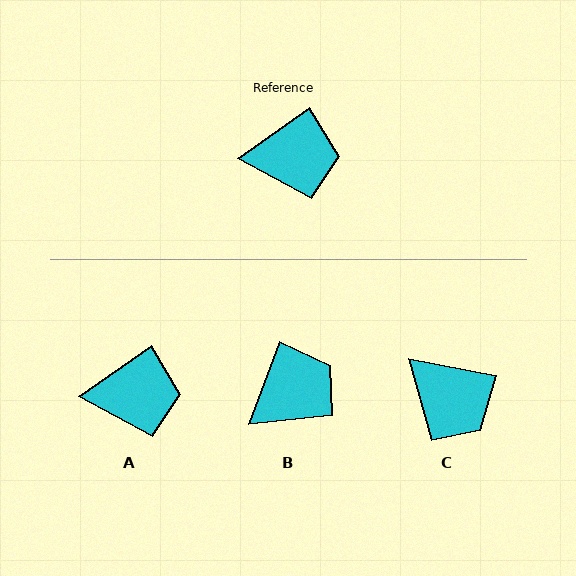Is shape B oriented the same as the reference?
No, it is off by about 34 degrees.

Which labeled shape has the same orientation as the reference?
A.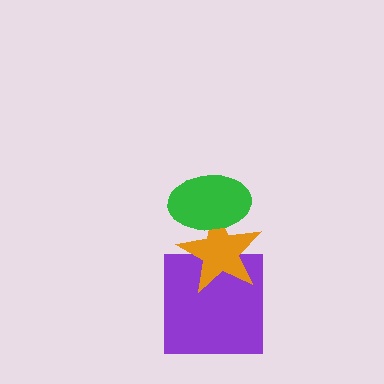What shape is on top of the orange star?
The green ellipse is on top of the orange star.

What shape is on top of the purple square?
The orange star is on top of the purple square.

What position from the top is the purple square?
The purple square is 3rd from the top.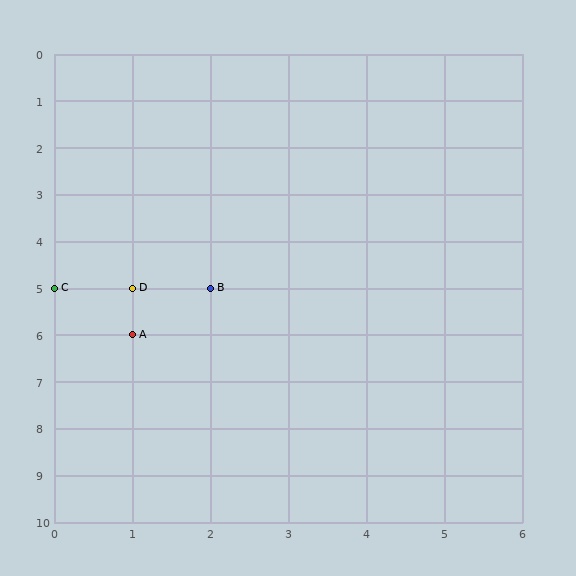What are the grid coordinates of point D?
Point D is at grid coordinates (1, 5).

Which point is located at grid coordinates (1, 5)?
Point D is at (1, 5).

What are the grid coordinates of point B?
Point B is at grid coordinates (2, 5).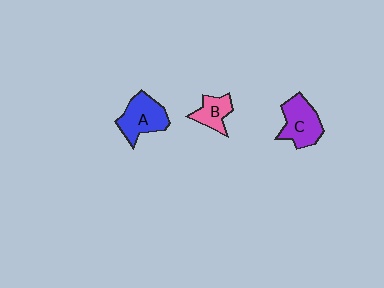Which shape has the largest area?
Shape A (blue).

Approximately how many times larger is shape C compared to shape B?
Approximately 1.6 times.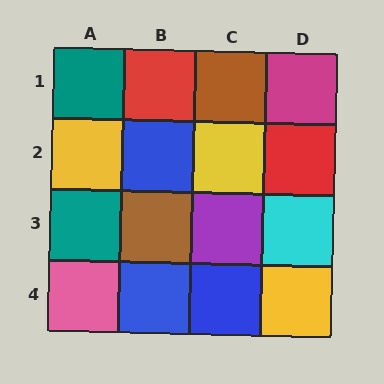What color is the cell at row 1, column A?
Teal.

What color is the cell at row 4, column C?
Blue.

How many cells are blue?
3 cells are blue.